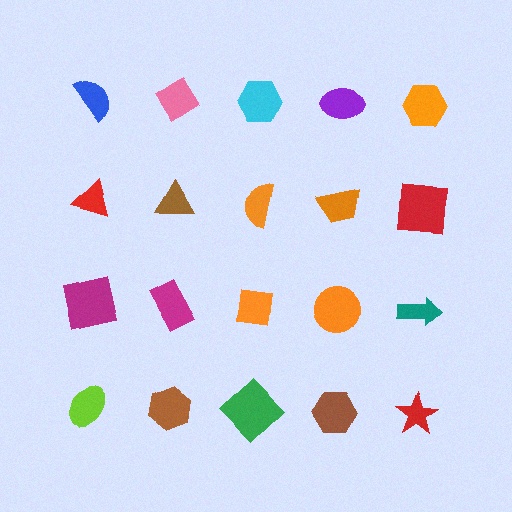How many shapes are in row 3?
5 shapes.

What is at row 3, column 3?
An orange square.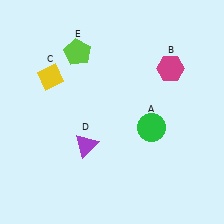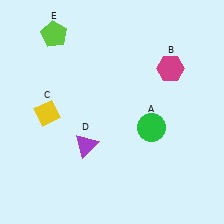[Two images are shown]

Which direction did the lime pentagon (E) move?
The lime pentagon (E) moved left.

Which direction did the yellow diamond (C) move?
The yellow diamond (C) moved down.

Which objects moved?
The objects that moved are: the yellow diamond (C), the lime pentagon (E).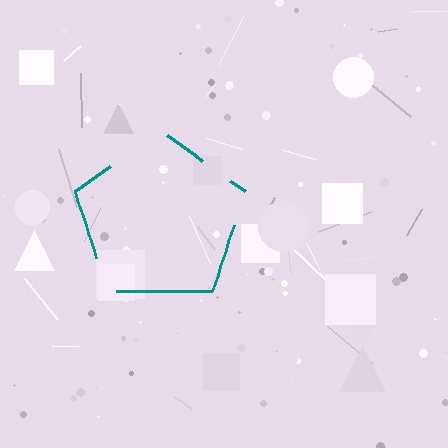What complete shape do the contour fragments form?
The contour fragments form a pentagon.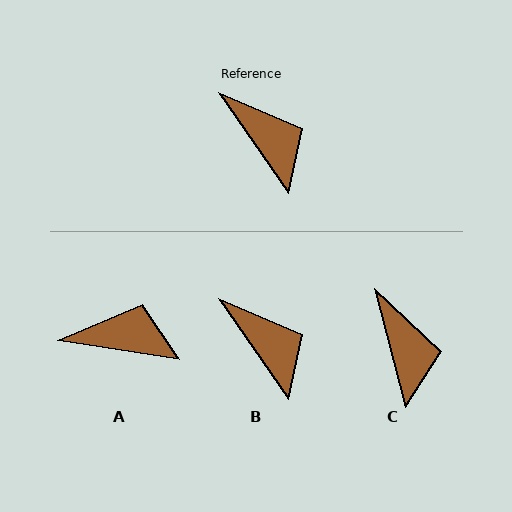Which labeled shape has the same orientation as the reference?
B.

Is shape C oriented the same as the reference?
No, it is off by about 20 degrees.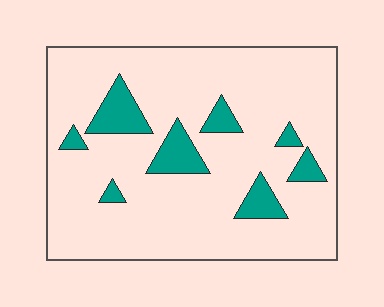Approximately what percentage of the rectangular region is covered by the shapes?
Approximately 15%.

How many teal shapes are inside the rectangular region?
8.